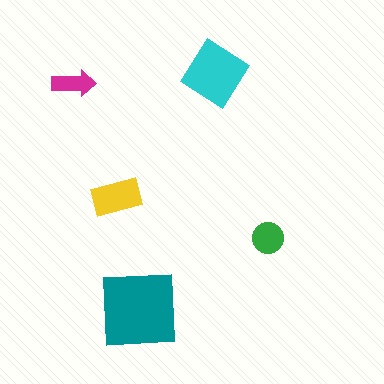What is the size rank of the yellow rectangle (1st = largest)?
3rd.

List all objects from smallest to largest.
The magenta arrow, the green circle, the yellow rectangle, the cyan diamond, the teal square.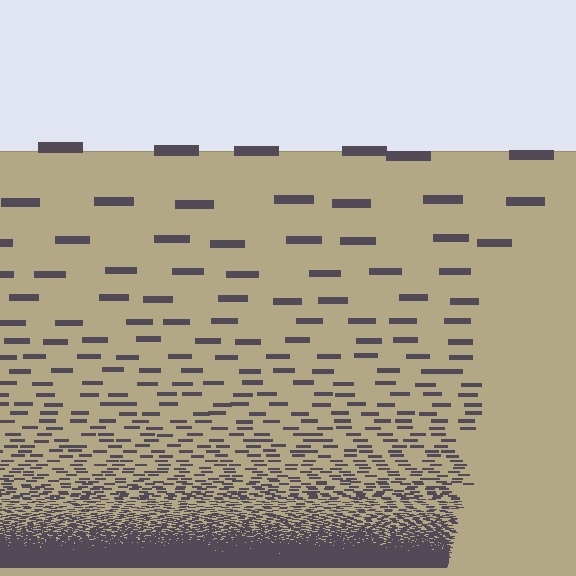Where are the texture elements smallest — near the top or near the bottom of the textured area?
Near the bottom.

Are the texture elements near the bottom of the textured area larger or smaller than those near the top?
Smaller. The gradient is inverted — elements near the bottom are smaller and denser.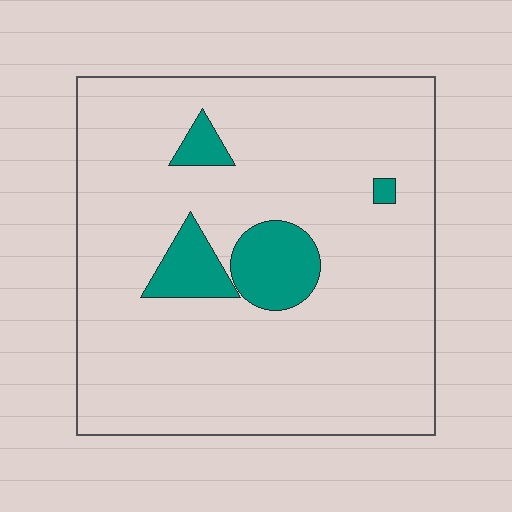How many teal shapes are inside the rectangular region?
4.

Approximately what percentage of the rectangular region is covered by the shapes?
Approximately 10%.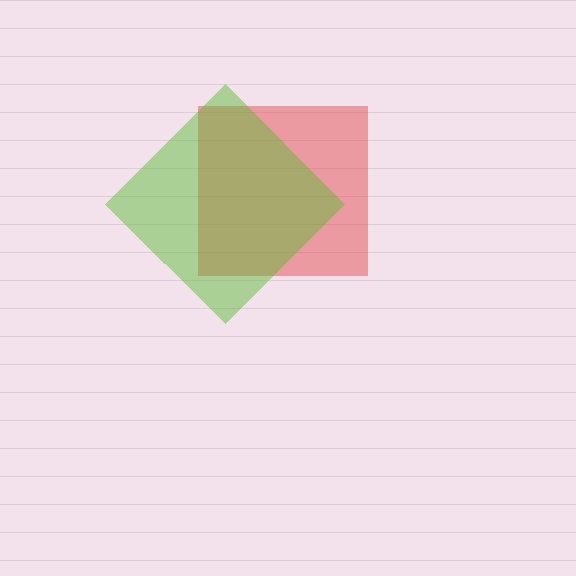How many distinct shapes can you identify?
There are 2 distinct shapes: a red square, a lime diamond.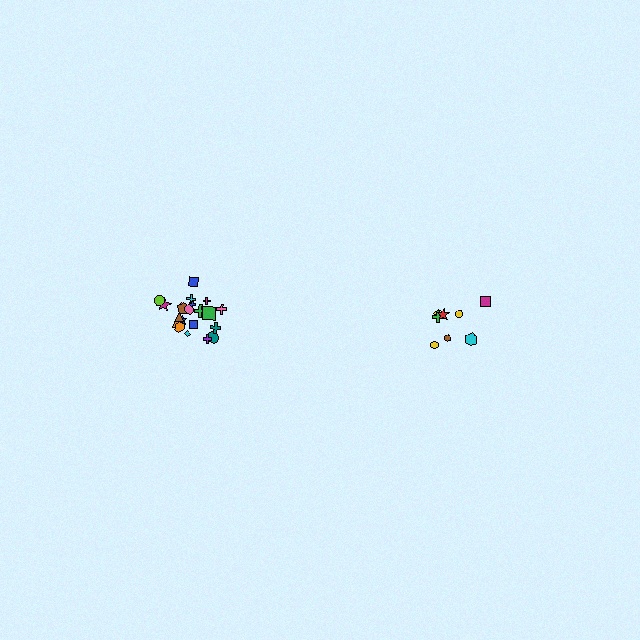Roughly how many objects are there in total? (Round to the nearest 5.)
Roughly 30 objects in total.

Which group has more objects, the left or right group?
The left group.